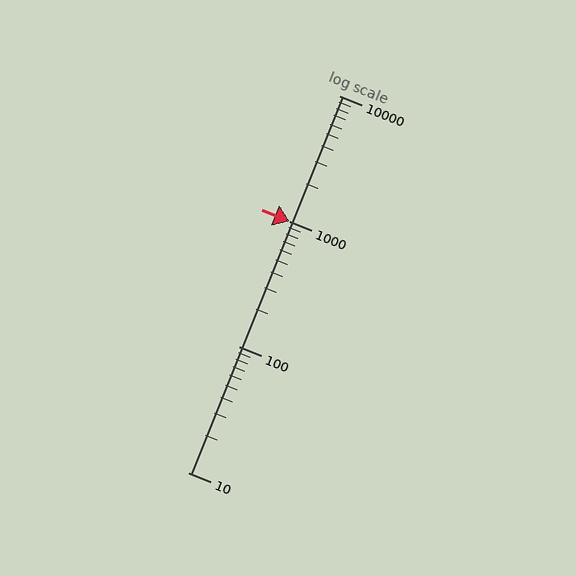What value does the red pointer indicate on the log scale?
The pointer indicates approximately 1000.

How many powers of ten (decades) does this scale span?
The scale spans 3 decades, from 10 to 10000.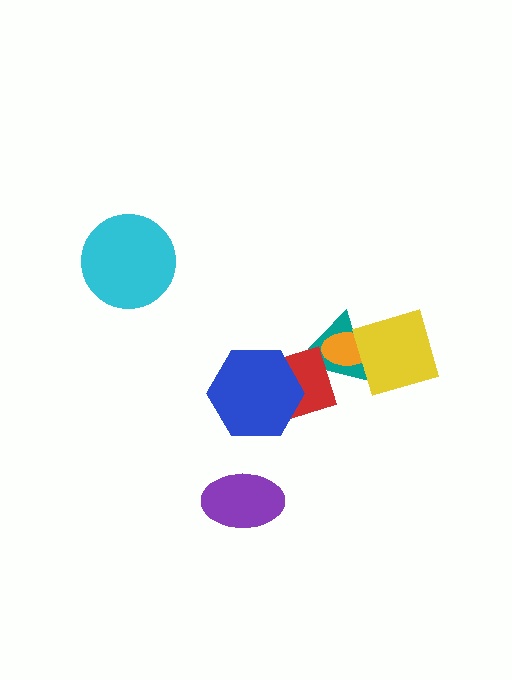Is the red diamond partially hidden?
Yes, it is partially covered by another shape.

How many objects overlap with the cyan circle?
0 objects overlap with the cyan circle.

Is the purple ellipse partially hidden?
No, no other shape covers it.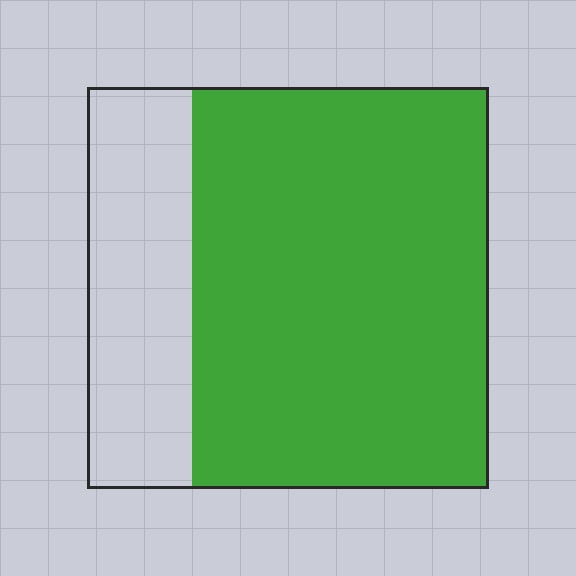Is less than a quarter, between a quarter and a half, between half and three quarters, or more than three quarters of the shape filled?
Between half and three quarters.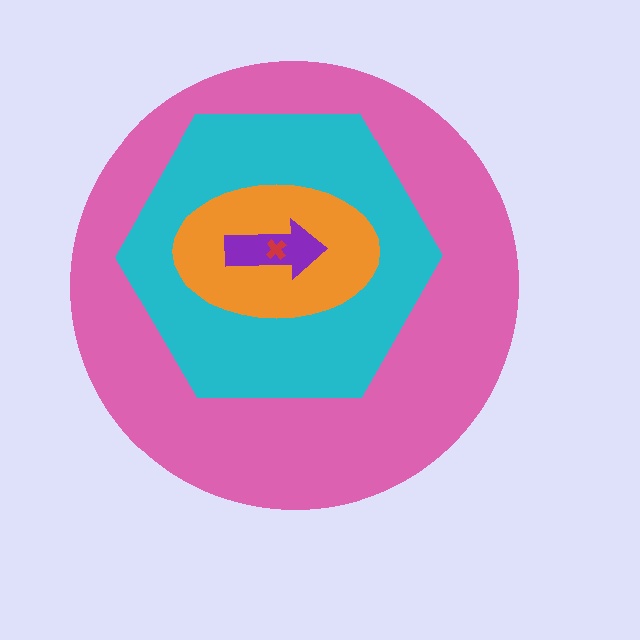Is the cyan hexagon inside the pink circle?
Yes.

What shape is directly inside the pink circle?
The cyan hexagon.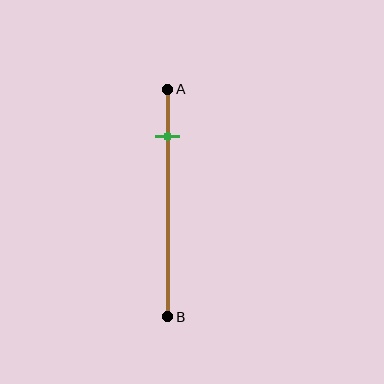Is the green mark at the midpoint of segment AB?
No, the mark is at about 20% from A, not at the 50% midpoint.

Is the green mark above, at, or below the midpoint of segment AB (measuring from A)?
The green mark is above the midpoint of segment AB.